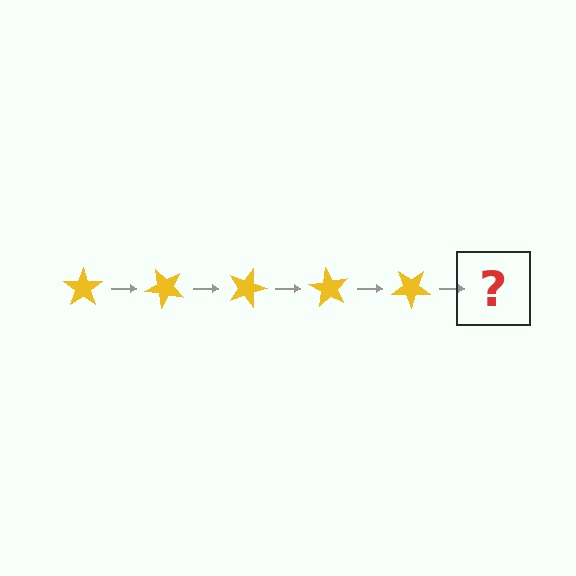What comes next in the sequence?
The next element should be a yellow star rotated 225 degrees.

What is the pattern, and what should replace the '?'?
The pattern is that the star rotates 45 degrees each step. The '?' should be a yellow star rotated 225 degrees.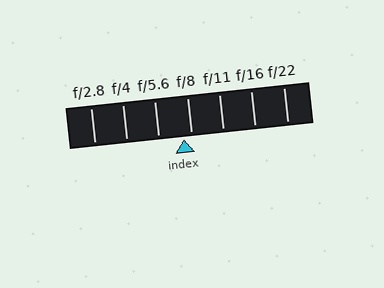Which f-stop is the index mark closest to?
The index mark is closest to f/8.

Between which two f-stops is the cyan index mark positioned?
The index mark is between f/5.6 and f/8.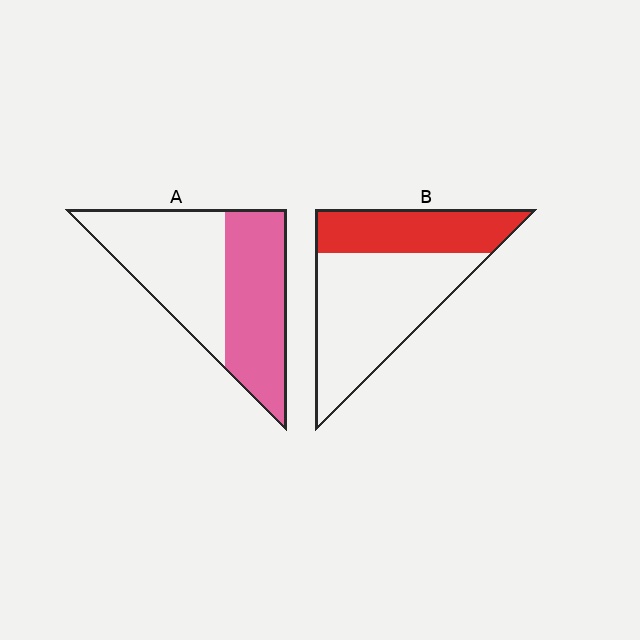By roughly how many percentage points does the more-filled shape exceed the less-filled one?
By roughly 10 percentage points (A over B).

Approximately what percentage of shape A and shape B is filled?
A is approximately 50% and B is approximately 35%.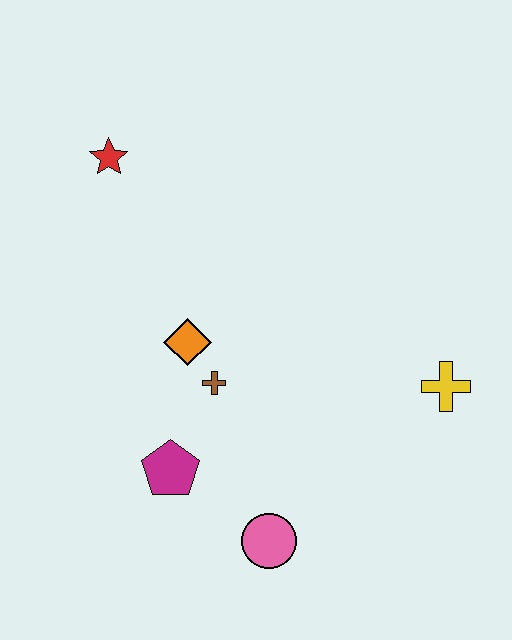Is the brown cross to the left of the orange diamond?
No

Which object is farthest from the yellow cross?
The red star is farthest from the yellow cross.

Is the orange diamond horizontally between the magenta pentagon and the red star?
No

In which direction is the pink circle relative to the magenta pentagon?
The pink circle is to the right of the magenta pentagon.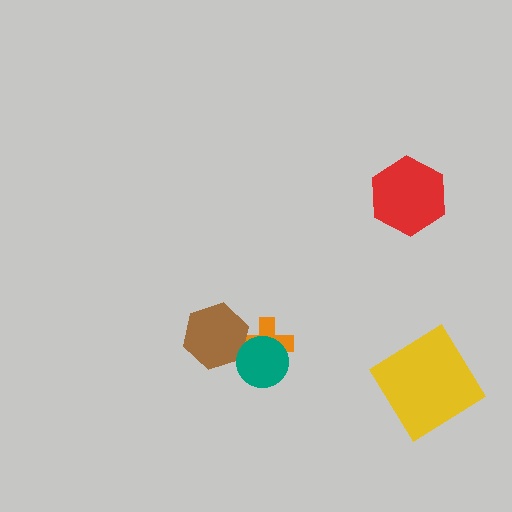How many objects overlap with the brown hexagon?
2 objects overlap with the brown hexagon.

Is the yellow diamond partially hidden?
No, no other shape covers it.